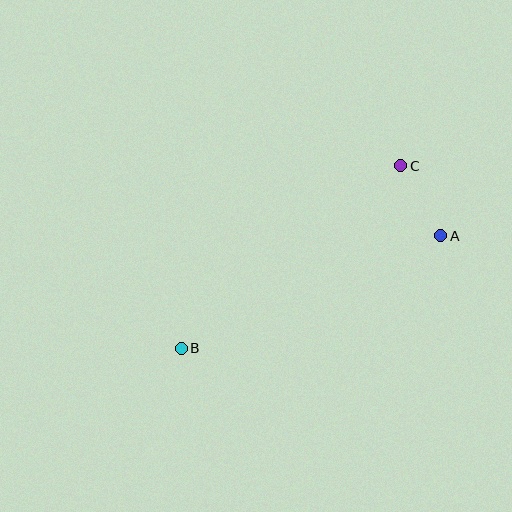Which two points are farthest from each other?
Points B and C are farthest from each other.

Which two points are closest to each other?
Points A and C are closest to each other.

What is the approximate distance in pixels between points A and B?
The distance between A and B is approximately 283 pixels.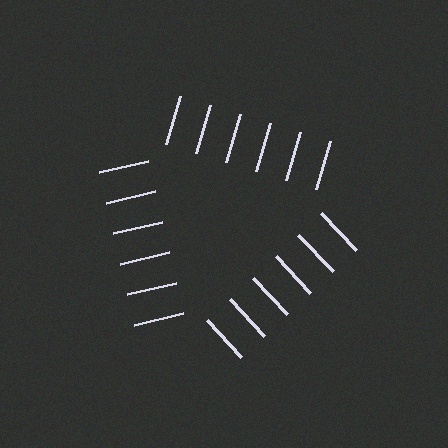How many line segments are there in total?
18 — 6 along each of the 3 edges.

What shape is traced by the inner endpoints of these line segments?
An illusory triangle — the line segments terminate on its edges but no continuous stroke is drawn.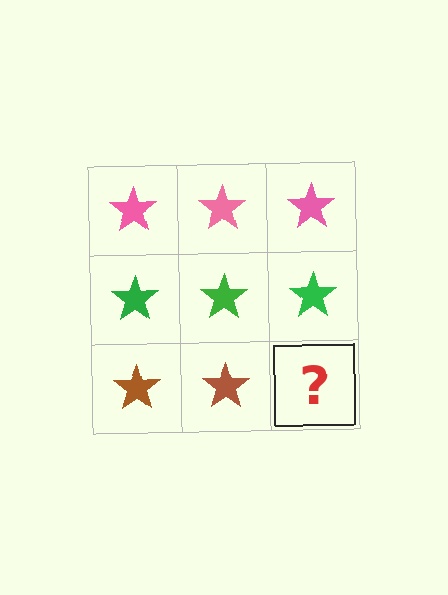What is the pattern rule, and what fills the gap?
The rule is that each row has a consistent color. The gap should be filled with a brown star.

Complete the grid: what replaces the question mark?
The question mark should be replaced with a brown star.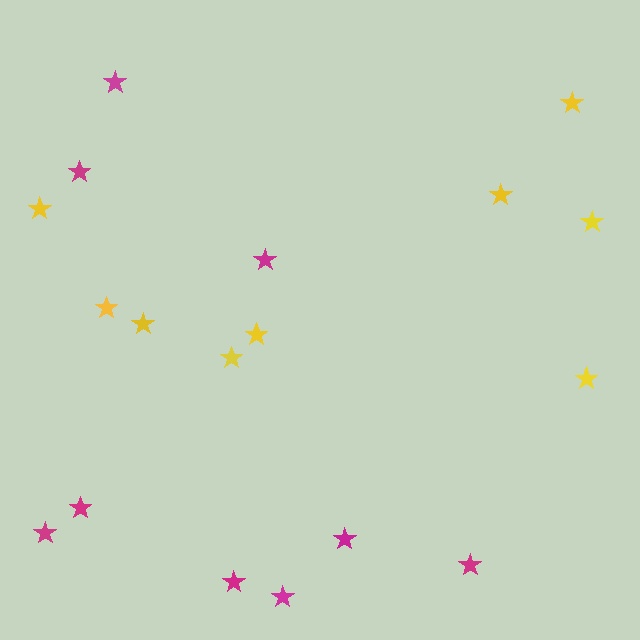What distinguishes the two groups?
There are 2 groups: one group of magenta stars (9) and one group of yellow stars (9).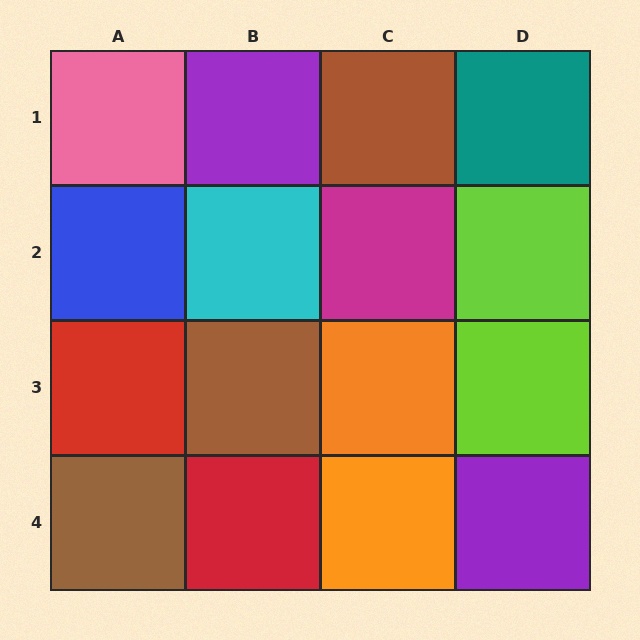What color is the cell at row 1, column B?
Purple.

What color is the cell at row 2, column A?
Blue.